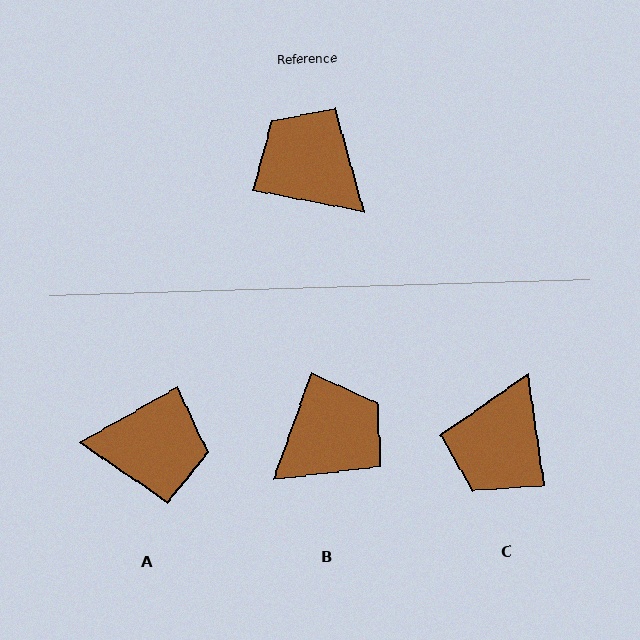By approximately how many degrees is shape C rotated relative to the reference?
Approximately 109 degrees counter-clockwise.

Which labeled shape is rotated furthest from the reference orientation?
A, about 140 degrees away.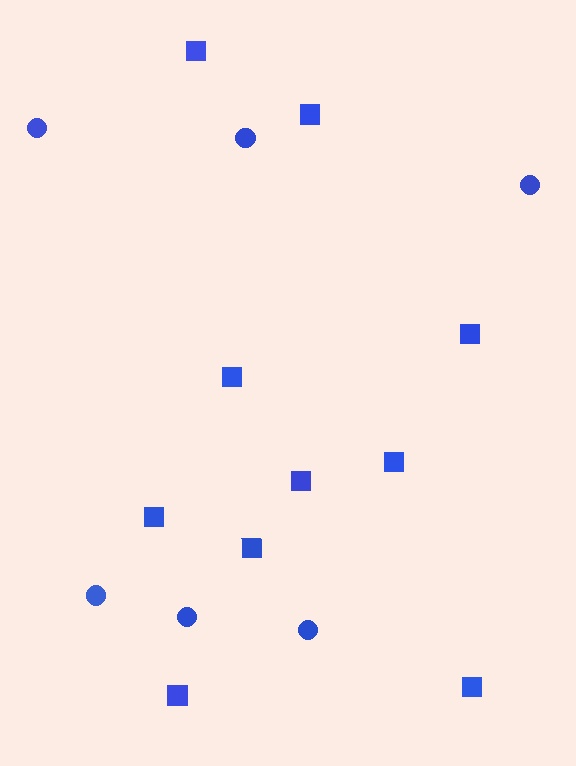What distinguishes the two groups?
There are 2 groups: one group of squares (10) and one group of circles (6).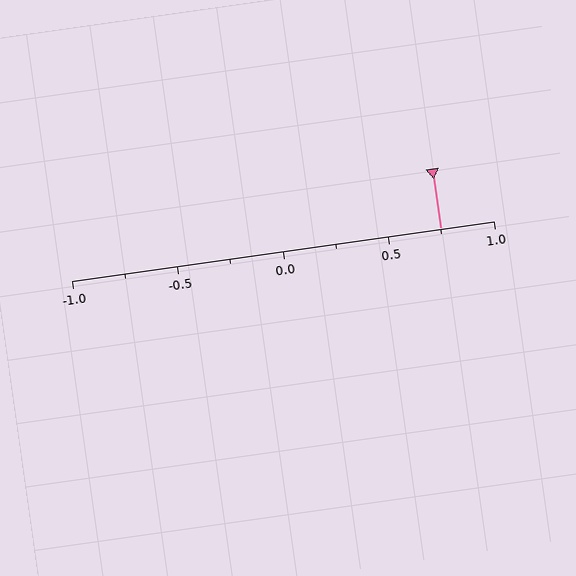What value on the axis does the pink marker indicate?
The marker indicates approximately 0.75.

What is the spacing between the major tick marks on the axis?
The major ticks are spaced 0.5 apart.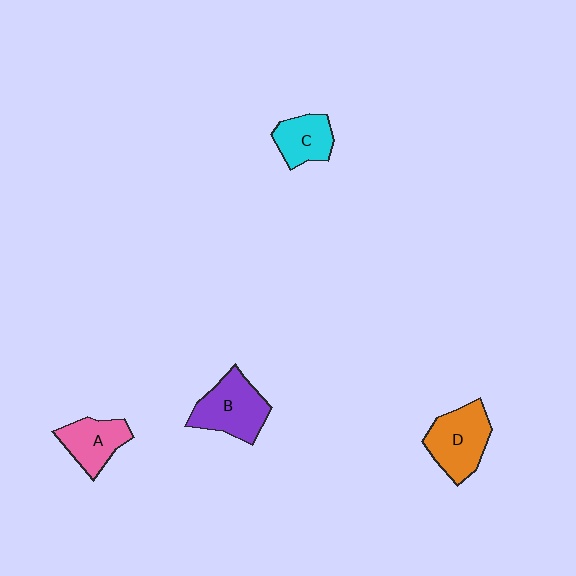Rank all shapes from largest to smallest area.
From largest to smallest: B (purple), D (orange), A (pink), C (cyan).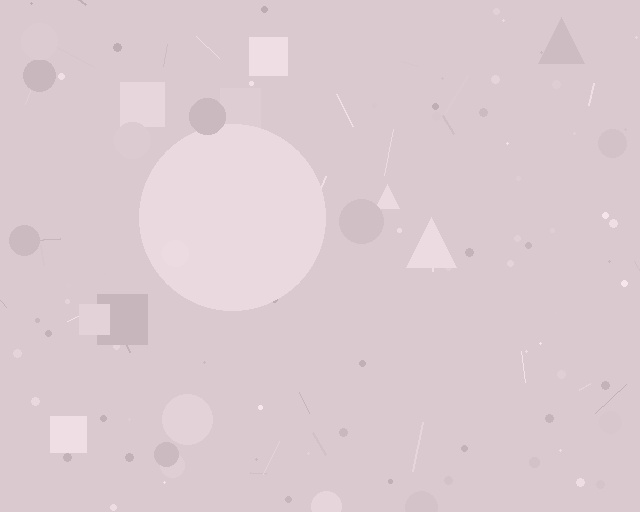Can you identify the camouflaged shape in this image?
The camouflaged shape is a circle.